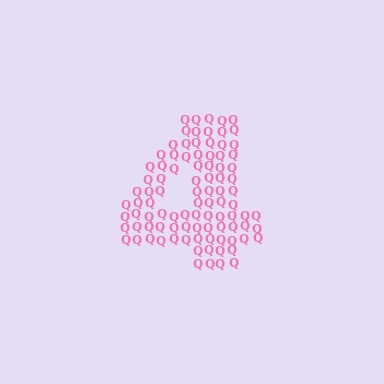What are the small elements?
The small elements are letter Q's.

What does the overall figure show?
The overall figure shows the digit 4.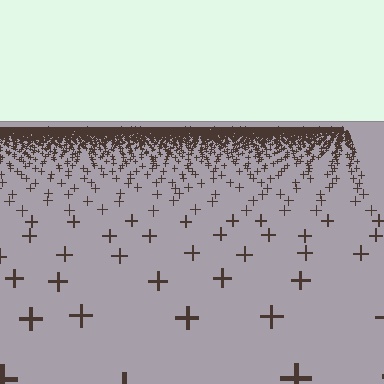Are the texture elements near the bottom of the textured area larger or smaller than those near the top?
Larger. Near the bottom, elements are closer to the viewer and appear at a bigger on-screen size.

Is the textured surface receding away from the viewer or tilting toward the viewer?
The surface is receding away from the viewer. Texture elements get smaller and denser toward the top.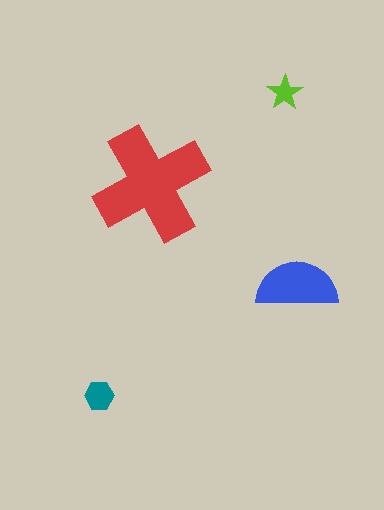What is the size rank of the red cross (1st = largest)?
1st.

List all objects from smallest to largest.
The lime star, the teal hexagon, the blue semicircle, the red cross.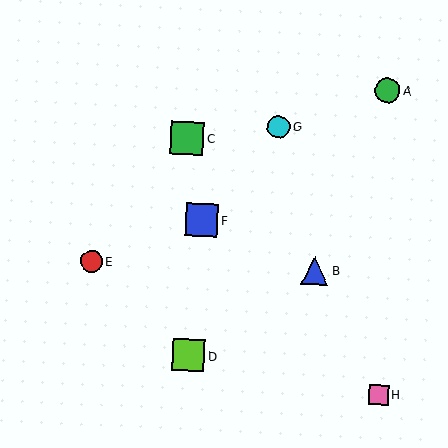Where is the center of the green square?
The center of the green square is at (187, 138).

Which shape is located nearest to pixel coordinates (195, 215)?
The blue square (labeled F) at (202, 220) is nearest to that location.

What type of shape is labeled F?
Shape F is a blue square.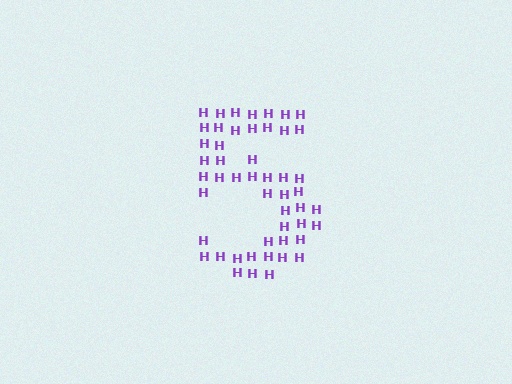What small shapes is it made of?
It is made of small letter H's.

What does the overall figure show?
The overall figure shows the digit 5.